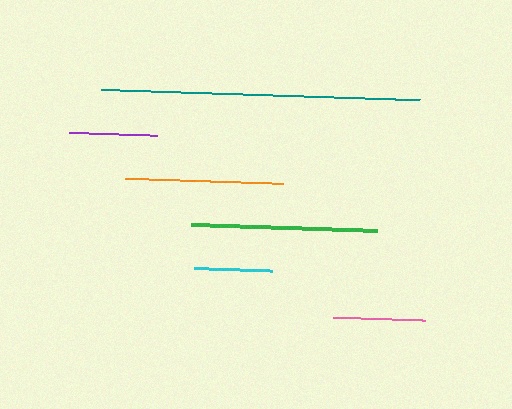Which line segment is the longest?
The teal line is the longest at approximately 319 pixels.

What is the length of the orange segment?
The orange segment is approximately 158 pixels long.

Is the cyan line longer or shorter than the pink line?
The pink line is longer than the cyan line.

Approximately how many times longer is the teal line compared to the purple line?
The teal line is approximately 3.6 times the length of the purple line.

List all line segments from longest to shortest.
From longest to shortest: teal, green, orange, pink, purple, cyan.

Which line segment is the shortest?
The cyan line is the shortest at approximately 78 pixels.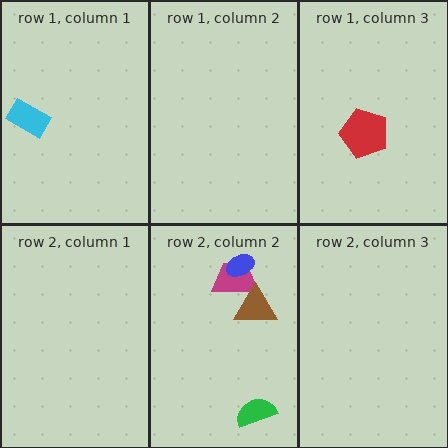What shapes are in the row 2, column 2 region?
The green semicircle, the magenta trapezoid, the brown triangle, the blue ellipse.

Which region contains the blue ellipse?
The row 2, column 2 region.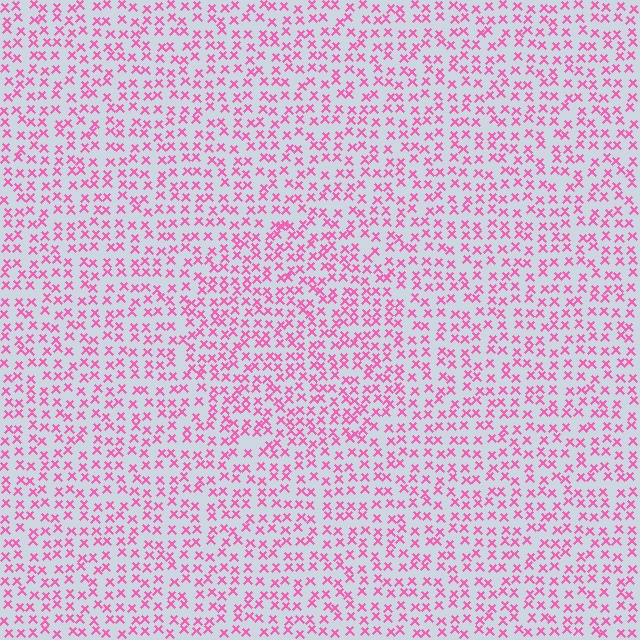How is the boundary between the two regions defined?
The boundary is defined by a change in element density (approximately 1.4x ratio). All elements are the same color, size, and shape.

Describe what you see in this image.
The image contains small pink elements arranged at two different densities. A circle-shaped region is visible where the elements are more densely packed than the surrounding area.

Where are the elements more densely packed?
The elements are more densely packed inside the circle boundary.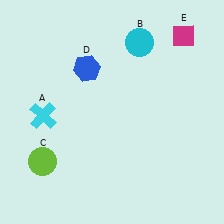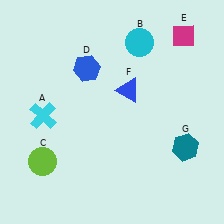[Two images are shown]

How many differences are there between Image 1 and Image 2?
There are 2 differences between the two images.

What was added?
A blue triangle (F), a teal hexagon (G) were added in Image 2.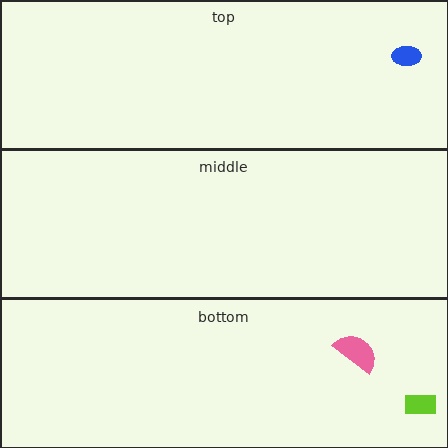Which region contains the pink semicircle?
The bottom region.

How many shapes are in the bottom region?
2.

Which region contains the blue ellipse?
The top region.